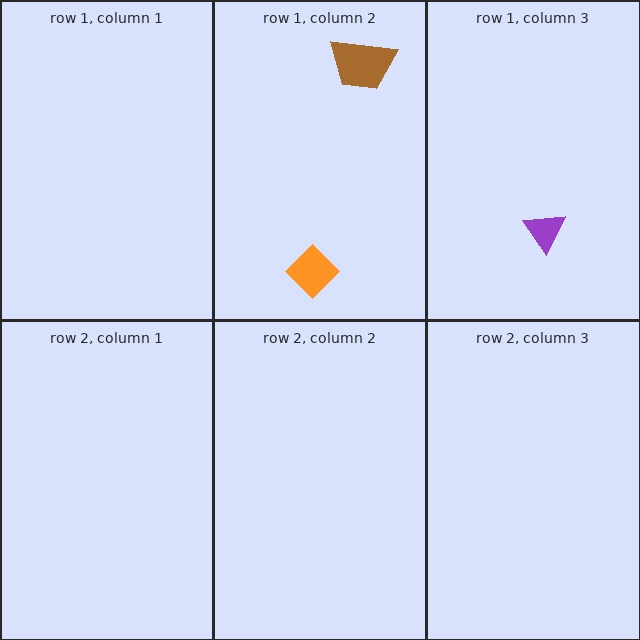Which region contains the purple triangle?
The row 1, column 3 region.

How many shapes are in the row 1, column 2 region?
2.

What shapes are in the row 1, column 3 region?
The purple triangle.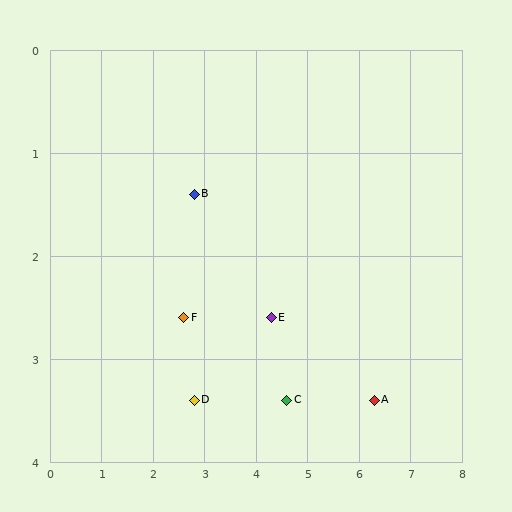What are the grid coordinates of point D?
Point D is at approximately (2.8, 3.4).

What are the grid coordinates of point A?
Point A is at approximately (6.3, 3.4).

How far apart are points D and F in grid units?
Points D and F are about 0.8 grid units apart.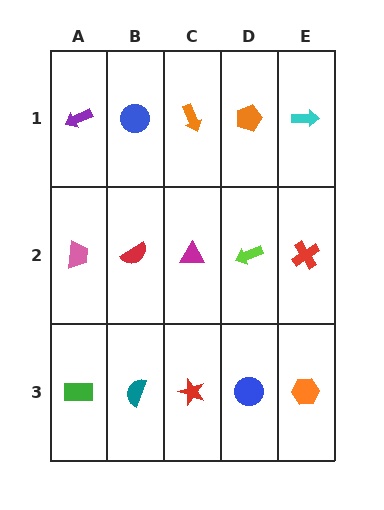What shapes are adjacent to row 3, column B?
A red semicircle (row 2, column B), a green rectangle (row 3, column A), a red star (row 3, column C).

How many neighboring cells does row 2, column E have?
3.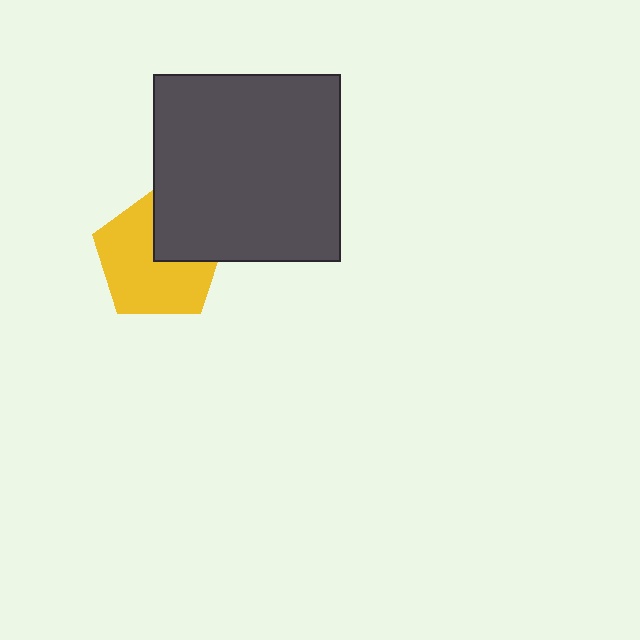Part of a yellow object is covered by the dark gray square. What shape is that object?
It is a pentagon.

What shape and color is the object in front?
The object in front is a dark gray square.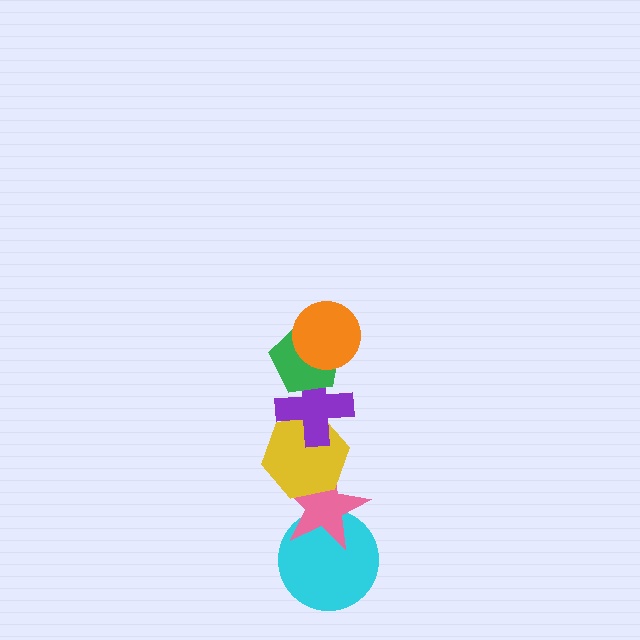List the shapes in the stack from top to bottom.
From top to bottom: the orange circle, the green pentagon, the purple cross, the yellow hexagon, the pink star, the cyan circle.